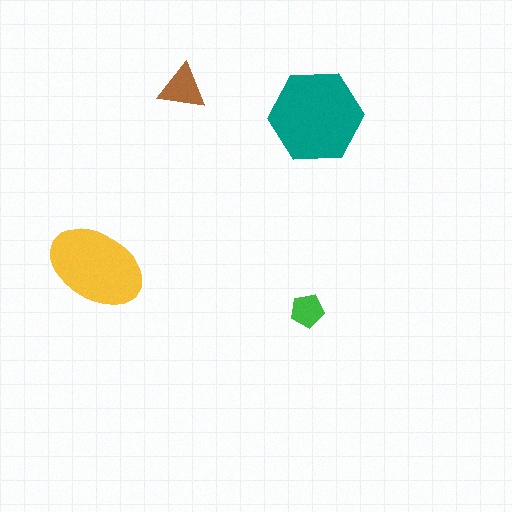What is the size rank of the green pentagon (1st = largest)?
4th.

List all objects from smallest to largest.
The green pentagon, the brown triangle, the yellow ellipse, the teal hexagon.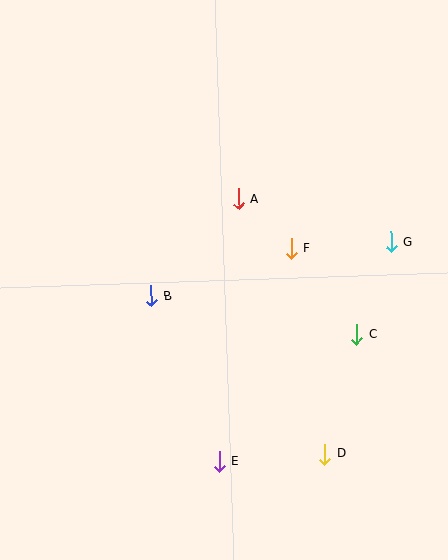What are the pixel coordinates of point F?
Point F is at (291, 248).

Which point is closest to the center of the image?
Point F at (291, 248) is closest to the center.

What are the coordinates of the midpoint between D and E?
The midpoint between D and E is at (272, 458).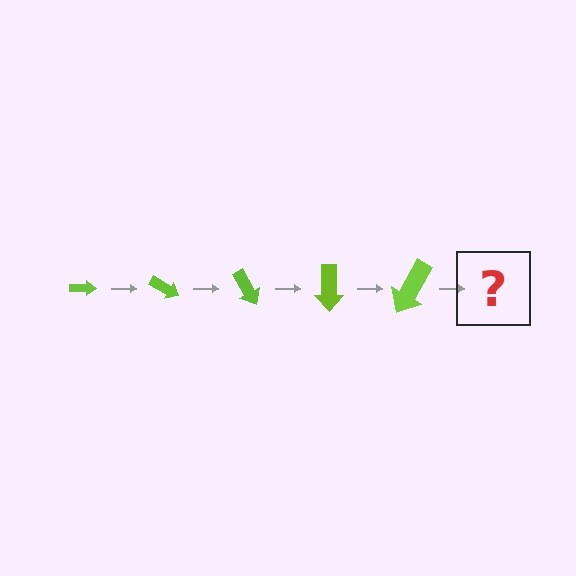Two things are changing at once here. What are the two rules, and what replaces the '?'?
The two rules are that the arrow grows larger each step and it rotates 30 degrees each step. The '?' should be an arrow, larger than the previous one and rotated 150 degrees from the start.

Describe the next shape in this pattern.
It should be an arrow, larger than the previous one and rotated 150 degrees from the start.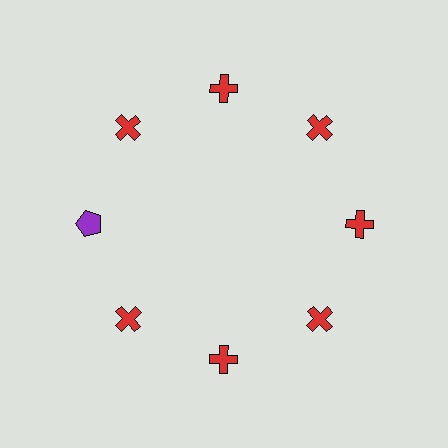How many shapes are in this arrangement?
There are 8 shapes arranged in a ring pattern.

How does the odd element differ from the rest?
It differs in both color (purple instead of red) and shape (pentagon instead of cross).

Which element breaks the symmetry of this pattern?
The purple pentagon at roughly the 9 o'clock position breaks the symmetry. All other shapes are red crosses.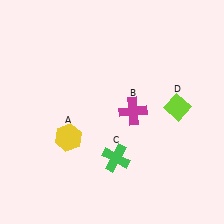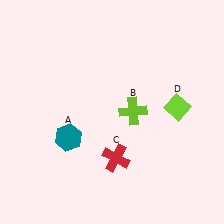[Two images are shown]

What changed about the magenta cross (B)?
In Image 1, B is magenta. In Image 2, it changed to lime.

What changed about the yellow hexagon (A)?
In Image 1, A is yellow. In Image 2, it changed to teal.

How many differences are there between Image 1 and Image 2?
There are 3 differences between the two images.